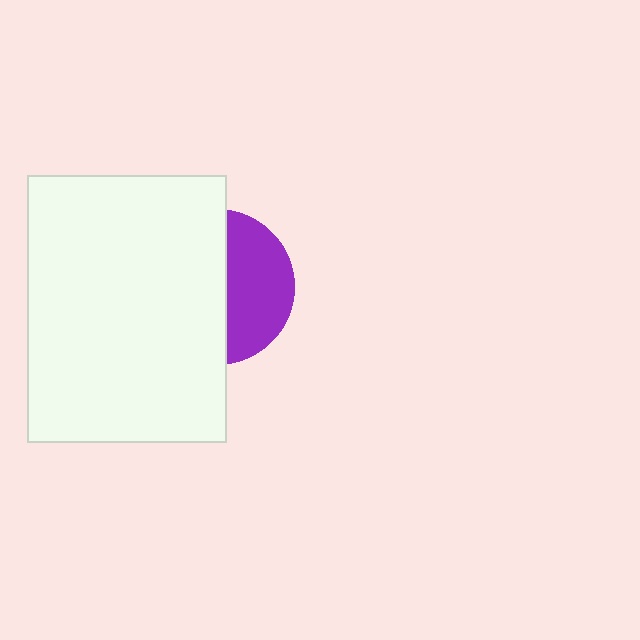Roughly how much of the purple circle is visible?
A small part of it is visible (roughly 41%).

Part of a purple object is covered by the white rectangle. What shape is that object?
It is a circle.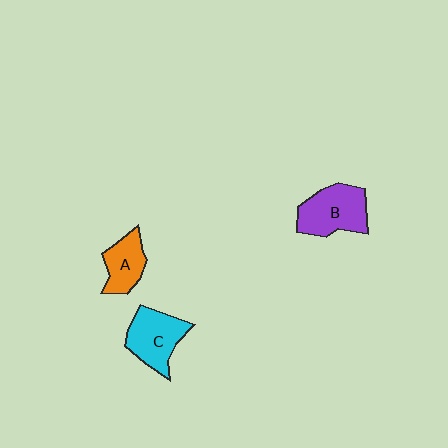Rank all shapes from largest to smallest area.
From largest to smallest: B (purple), C (cyan), A (orange).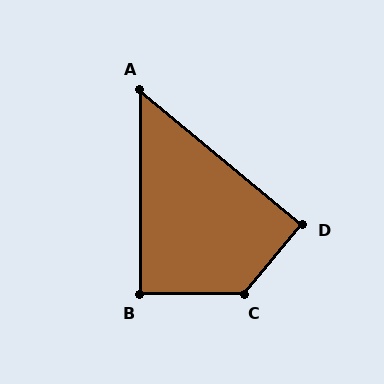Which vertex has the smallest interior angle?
A, at approximately 50 degrees.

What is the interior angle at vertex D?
Approximately 90 degrees (approximately right).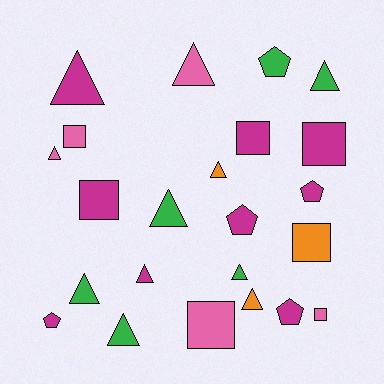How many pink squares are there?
There are 3 pink squares.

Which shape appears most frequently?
Triangle, with 11 objects.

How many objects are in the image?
There are 23 objects.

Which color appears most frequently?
Magenta, with 9 objects.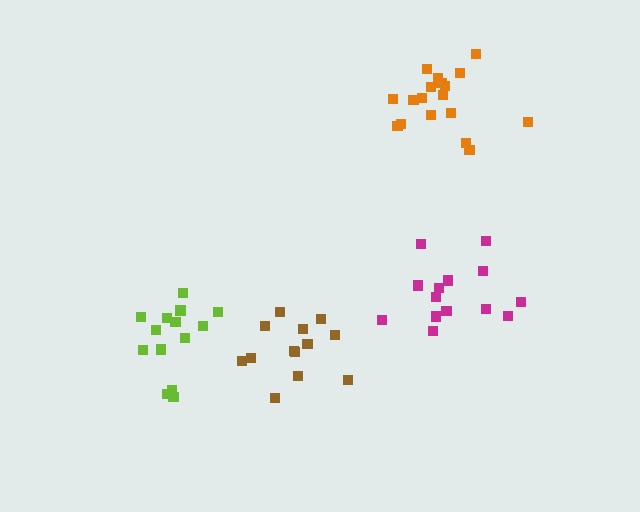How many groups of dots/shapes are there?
There are 4 groups.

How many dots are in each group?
Group 1: 14 dots, Group 2: 18 dots, Group 3: 14 dots, Group 4: 13 dots (59 total).